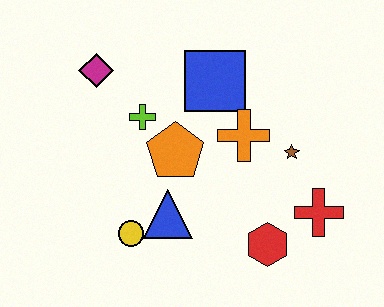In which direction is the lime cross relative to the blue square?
The lime cross is to the left of the blue square.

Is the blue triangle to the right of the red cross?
No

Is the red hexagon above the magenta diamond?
No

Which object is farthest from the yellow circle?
The red cross is farthest from the yellow circle.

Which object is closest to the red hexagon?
The red cross is closest to the red hexagon.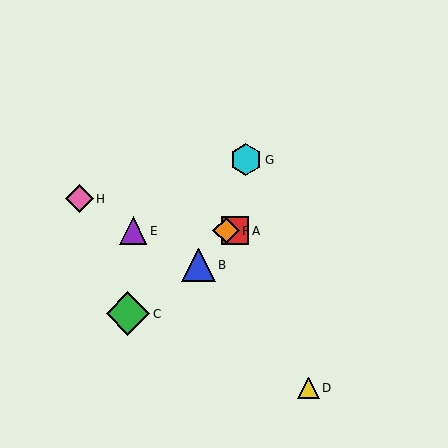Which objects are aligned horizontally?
Objects A, E, F are aligned horizontally.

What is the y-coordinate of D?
Object D is at y≈388.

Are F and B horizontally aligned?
No, F is at y≈231 and B is at y≈265.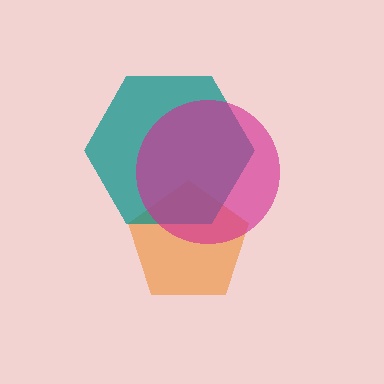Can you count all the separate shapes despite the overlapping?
Yes, there are 3 separate shapes.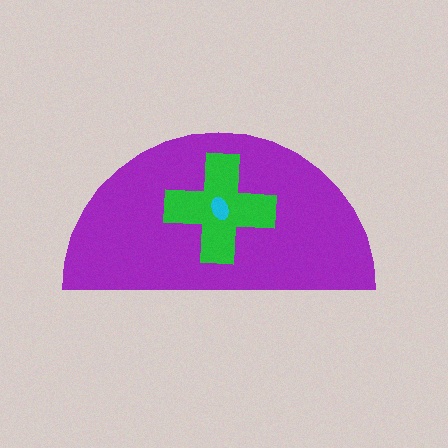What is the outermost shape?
The purple semicircle.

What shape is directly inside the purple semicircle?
The green cross.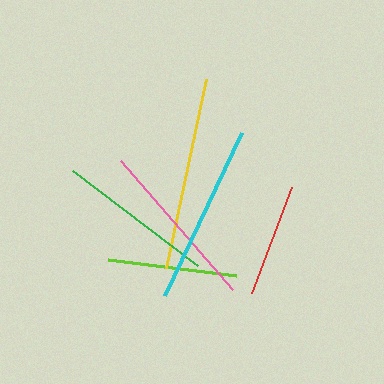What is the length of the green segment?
The green segment is approximately 157 pixels long.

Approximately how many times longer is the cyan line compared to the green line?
The cyan line is approximately 1.1 times the length of the green line.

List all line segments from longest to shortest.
From longest to shortest: yellow, cyan, pink, green, lime, red.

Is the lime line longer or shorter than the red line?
The lime line is longer than the red line.